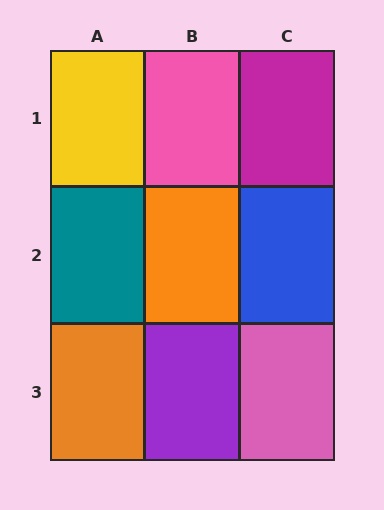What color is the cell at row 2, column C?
Blue.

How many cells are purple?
1 cell is purple.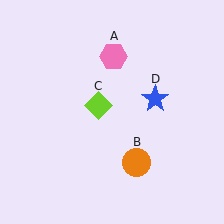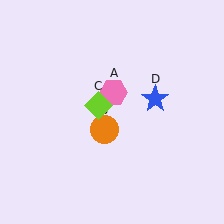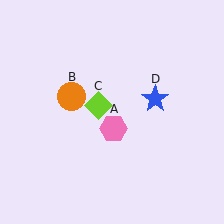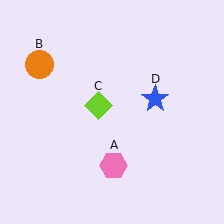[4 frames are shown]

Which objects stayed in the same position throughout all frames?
Lime diamond (object C) and blue star (object D) remained stationary.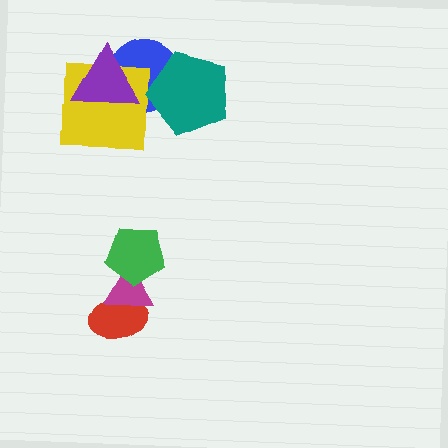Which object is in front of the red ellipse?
The magenta triangle is in front of the red ellipse.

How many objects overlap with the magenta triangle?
2 objects overlap with the magenta triangle.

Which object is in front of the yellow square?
The purple triangle is in front of the yellow square.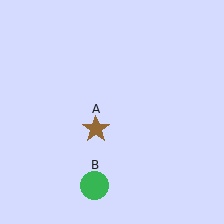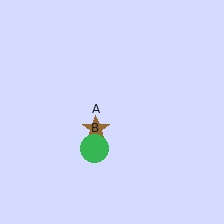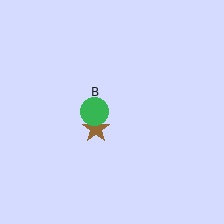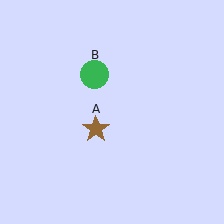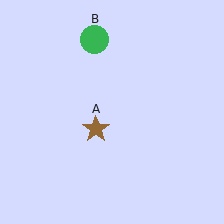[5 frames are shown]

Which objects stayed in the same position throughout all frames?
Brown star (object A) remained stationary.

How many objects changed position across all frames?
1 object changed position: green circle (object B).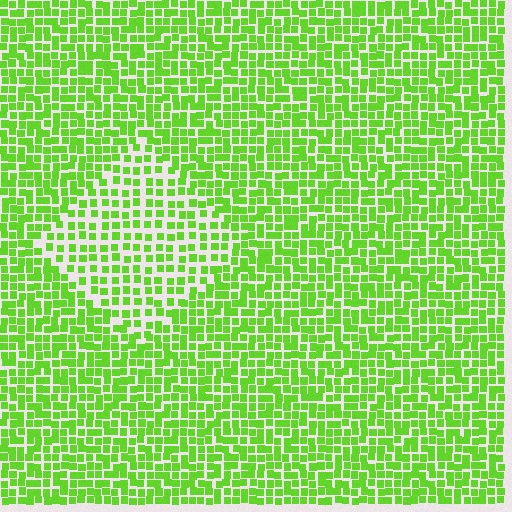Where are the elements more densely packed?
The elements are more densely packed outside the diamond boundary.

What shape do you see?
I see a diamond.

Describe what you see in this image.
The image contains small lime elements arranged at two different densities. A diamond-shaped region is visible where the elements are less densely packed than the surrounding area.